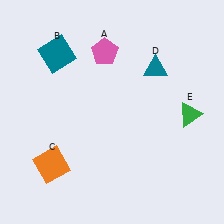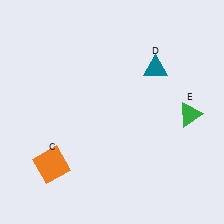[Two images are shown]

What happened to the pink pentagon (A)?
The pink pentagon (A) was removed in Image 2. It was in the top-left area of Image 1.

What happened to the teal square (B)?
The teal square (B) was removed in Image 2. It was in the top-left area of Image 1.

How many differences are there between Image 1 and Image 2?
There are 2 differences between the two images.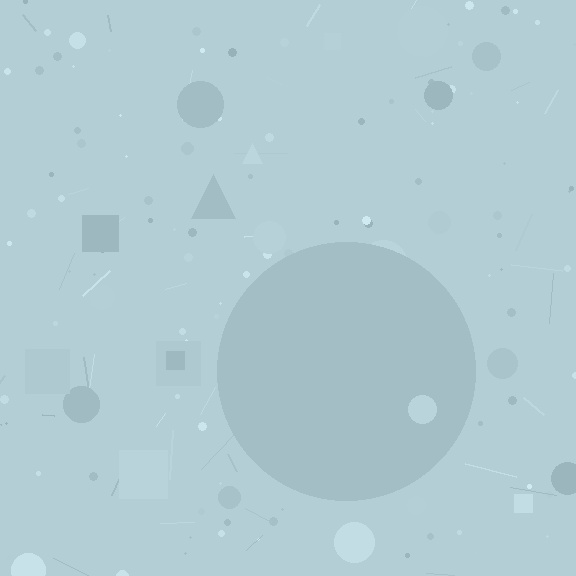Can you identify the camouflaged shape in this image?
The camouflaged shape is a circle.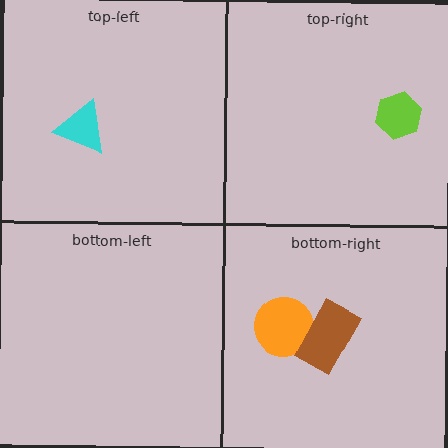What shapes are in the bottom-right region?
The orange circle, the brown rectangle.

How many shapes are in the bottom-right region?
2.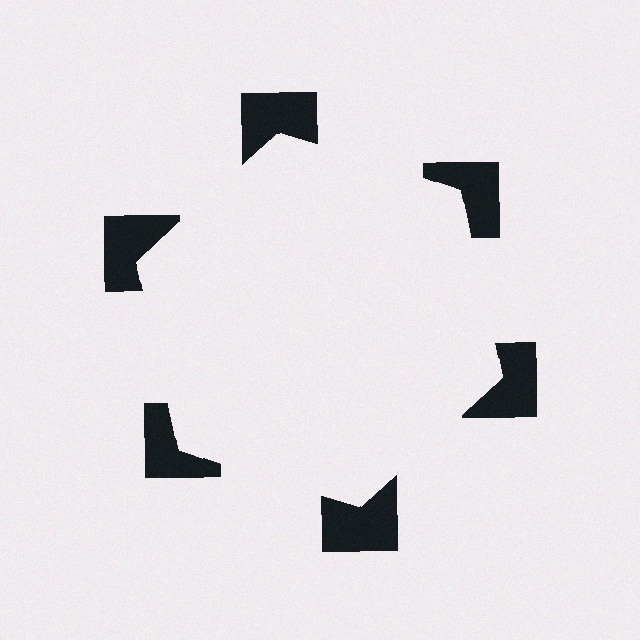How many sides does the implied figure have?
6 sides.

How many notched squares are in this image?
There are 6 — one at each vertex of the illusory hexagon.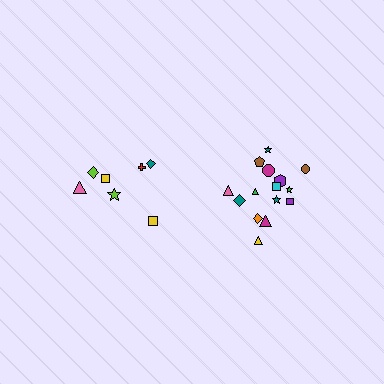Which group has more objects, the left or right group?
The right group.